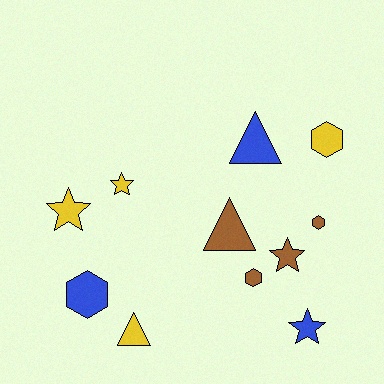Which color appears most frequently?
Brown, with 4 objects.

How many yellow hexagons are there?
There is 1 yellow hexagon.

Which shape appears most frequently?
Star, with 4 objects.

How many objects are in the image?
There are 11 objects.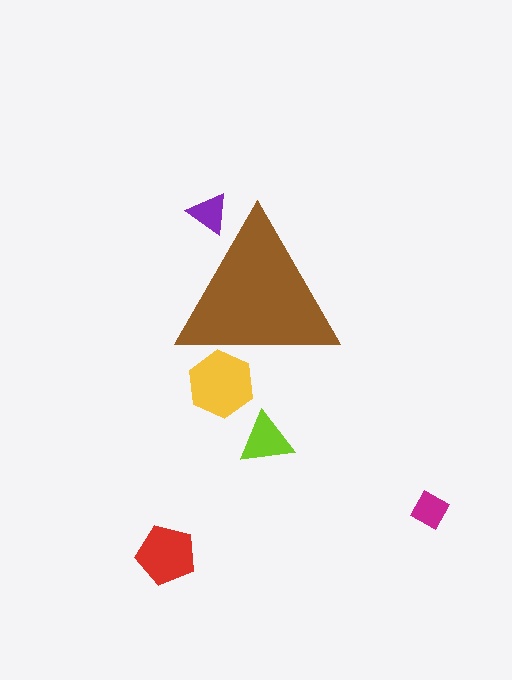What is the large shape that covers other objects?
A brown triangle.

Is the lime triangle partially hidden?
No, the lime triangle is fully visible.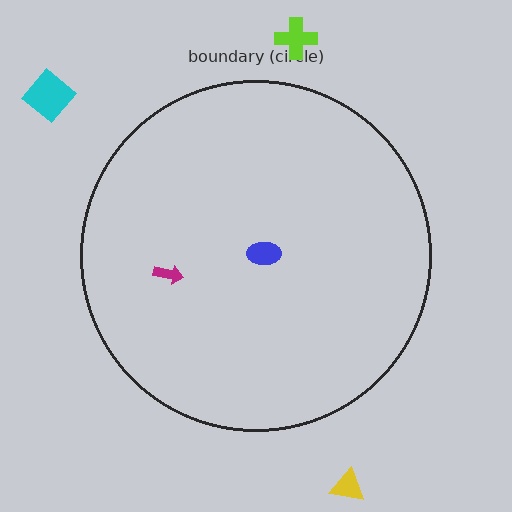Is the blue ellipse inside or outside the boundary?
Inside.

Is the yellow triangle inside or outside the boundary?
Outside.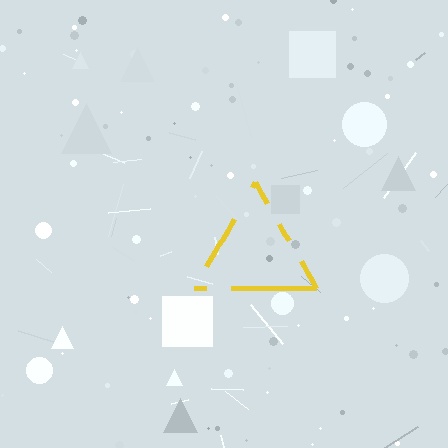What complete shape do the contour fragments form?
The contour fragments form a triangle.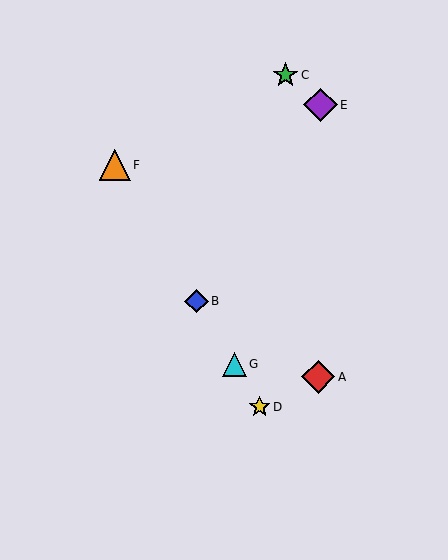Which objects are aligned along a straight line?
Objects B, D, F, G are aligned along a straight line.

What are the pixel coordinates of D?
Object D is at (260, 407).